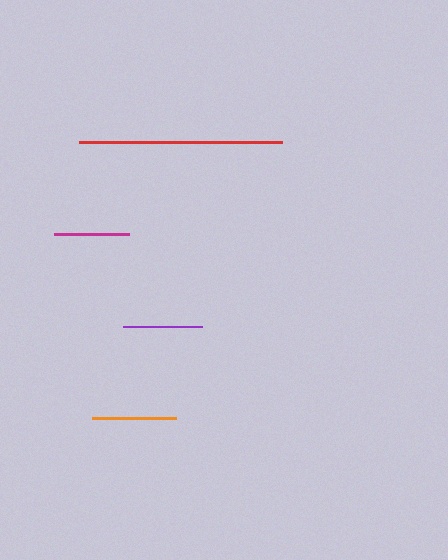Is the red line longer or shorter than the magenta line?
The red line is longer than the magenta line.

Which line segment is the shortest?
The magenta line is the shortest at approximately 74 pixels.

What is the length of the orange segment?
The orange segment is approximately 83 pixels long.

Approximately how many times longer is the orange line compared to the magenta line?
The orange line is approximately 1.1 times the length of the magenta line.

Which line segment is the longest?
The red line is the longest at approximately 203 pixels.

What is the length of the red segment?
The red segment is approximately 203 pixels long.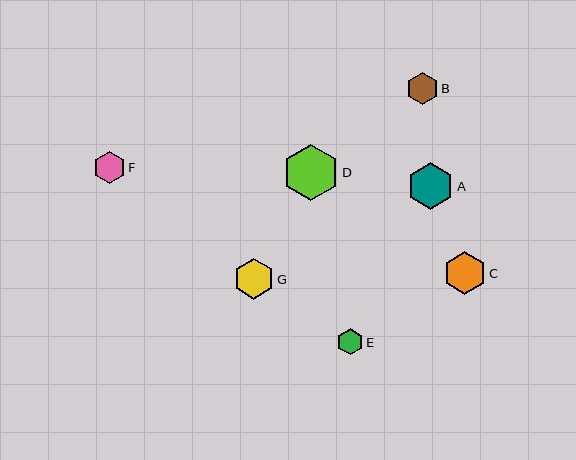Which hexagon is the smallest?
Hexagon E is the smallest with a size of approximately 26 pixels.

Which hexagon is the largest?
Hexagon D is the largest with a size of approximately 57 pixels.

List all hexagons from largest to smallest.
From largest to smallest: D, A, C, G, F, B, E.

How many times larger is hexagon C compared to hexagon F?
Hexagon C is approximately 1.3 times the size of hexagon F.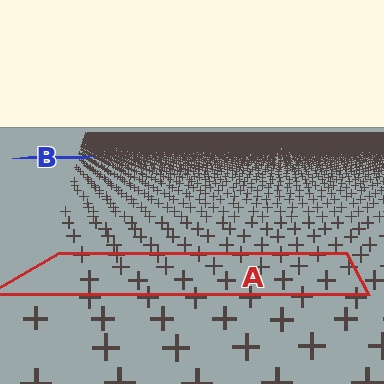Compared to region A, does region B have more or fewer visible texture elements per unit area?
Region B has more texture elements per unit area — they are packed more densely because it is farther away.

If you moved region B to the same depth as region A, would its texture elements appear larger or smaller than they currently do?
They would appear larger. At a closer depth, the same texture elements are projected at a bigger on-screen size.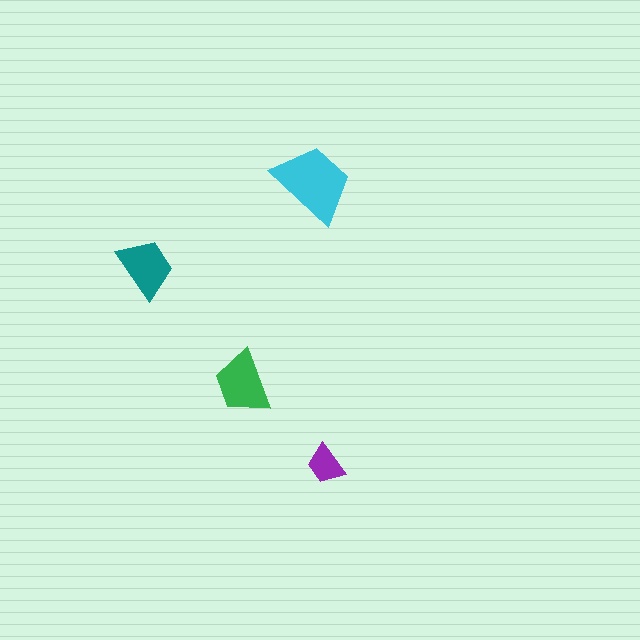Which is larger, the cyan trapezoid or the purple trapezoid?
The cyan one.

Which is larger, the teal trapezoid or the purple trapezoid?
The teal one.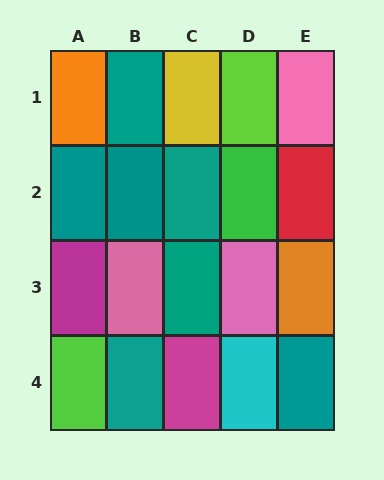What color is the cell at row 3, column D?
Pink.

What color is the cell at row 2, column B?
Teal.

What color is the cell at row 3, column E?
Orange.